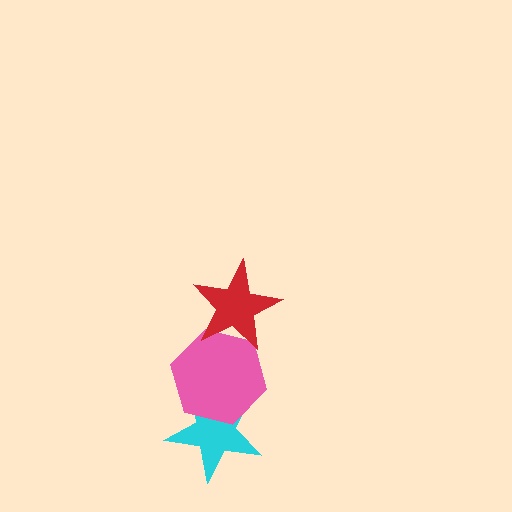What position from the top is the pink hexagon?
The pink hexagon is 2nd from the top.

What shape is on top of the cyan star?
The pink hexagon is on top of the cyan star.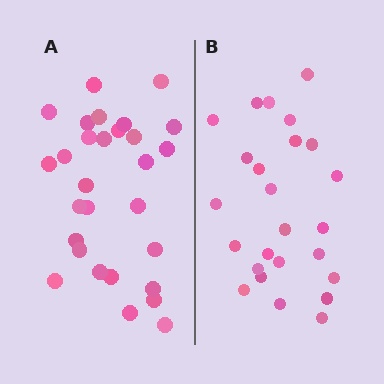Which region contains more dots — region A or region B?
Region A (the left region) has more dots.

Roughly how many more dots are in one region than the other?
Region A has about 4 more dots than region B.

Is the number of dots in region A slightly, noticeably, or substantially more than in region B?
Region A has only slightly more — the two regions are fairly close. The ratio is roughly 1.2 to 1.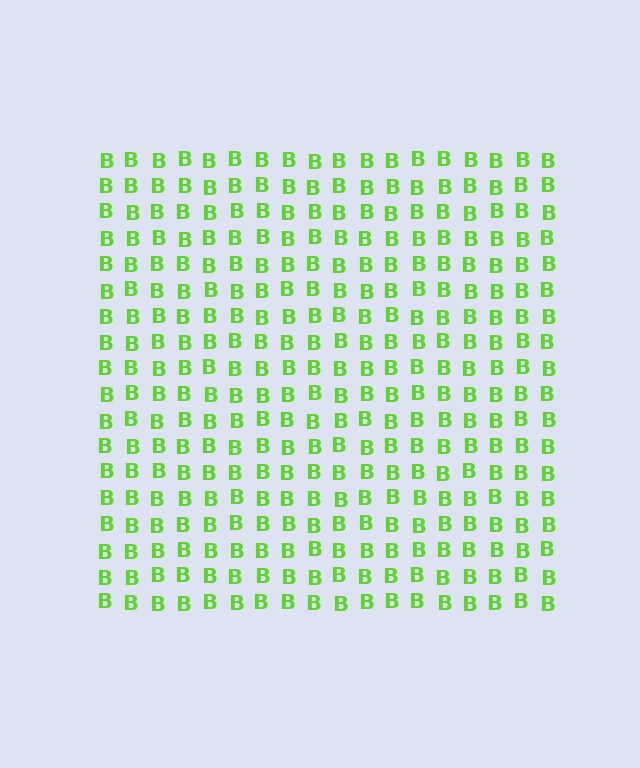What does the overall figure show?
The overall figure shows a square.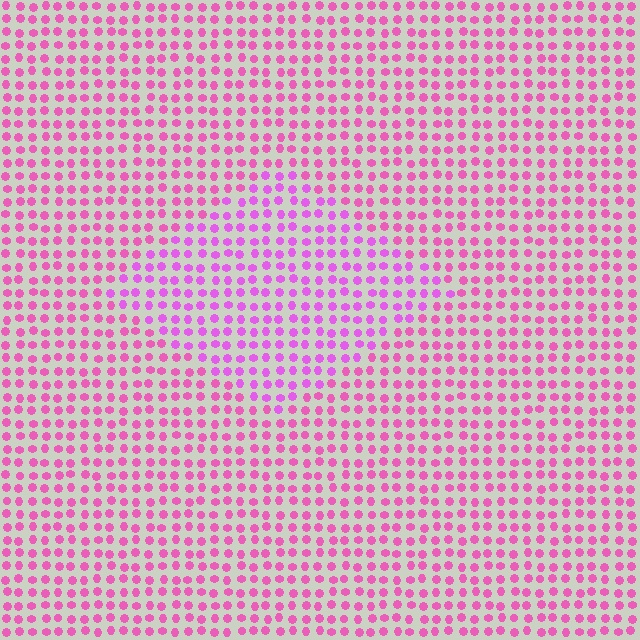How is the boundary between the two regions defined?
The boundary is defined purely by a slight shift in hue (about 24 degrees). Spacing, size, and orientation are identical on both sides.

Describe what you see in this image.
The image is filled with small pink elements in a uniform arrangement. A diamond-shaped region is visible where the elements are tinted to a slightly different hue, forming a subtle color boundary.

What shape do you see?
I see a diamond.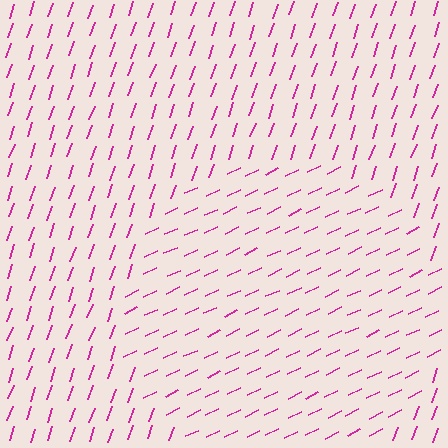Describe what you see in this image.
The image is filled with small magenta line segments. A circle region in the image has lines oriented differently from the surrounding lines, creating a visible texture boundary.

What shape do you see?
I see a circle.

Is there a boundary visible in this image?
Yes, there is a texture boundary formed by a change in line orientation.